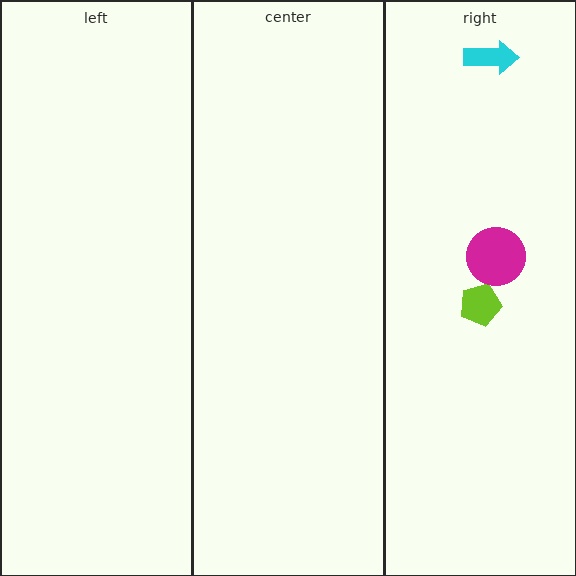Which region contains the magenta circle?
The right region.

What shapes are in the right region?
The cyan arrow, the lime pentagon, the magenta circle.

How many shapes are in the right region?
3.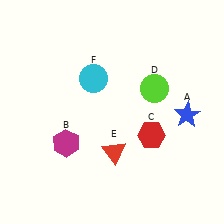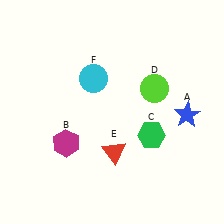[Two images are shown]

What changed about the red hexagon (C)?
In Image 1, C is red. In Image 2, it changed to green.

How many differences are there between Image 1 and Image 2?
There is 1 difference between the two images.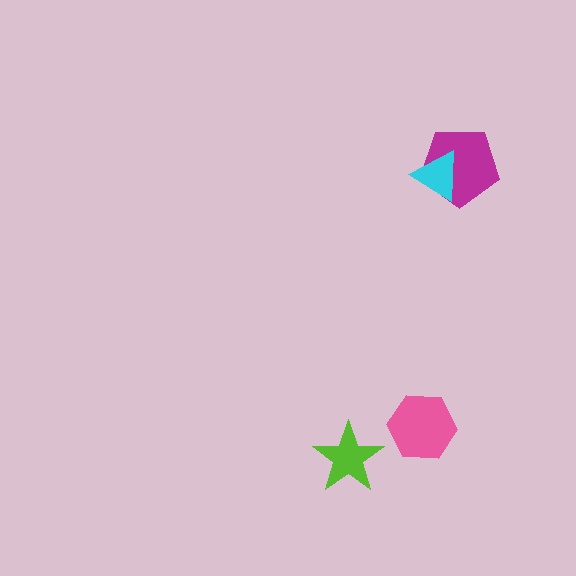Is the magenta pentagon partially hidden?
Yes, it is partially covered by another shape.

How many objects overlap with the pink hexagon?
0 objects overlap with the pink hexagon.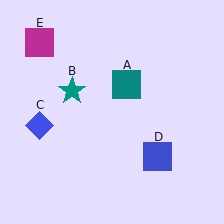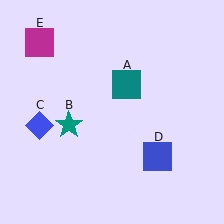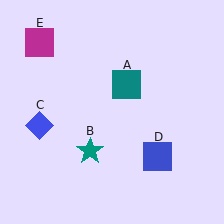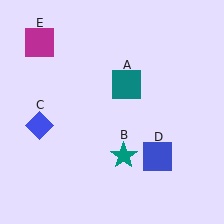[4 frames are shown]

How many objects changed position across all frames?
1 object changed position: teal star (object B).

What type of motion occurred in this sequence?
The teal star (object B) rotated counterclockwise around the center of the scene.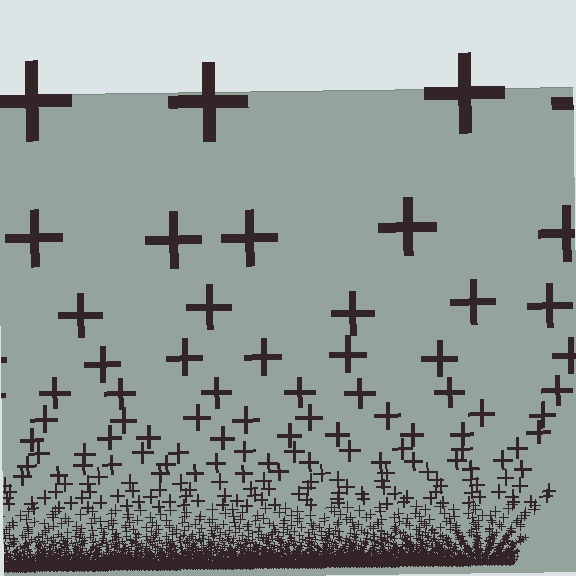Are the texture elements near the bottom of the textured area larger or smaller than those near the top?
Smaller. The gradient is inverted — elements near the bottom are smaller and denser.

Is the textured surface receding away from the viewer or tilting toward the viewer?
The surface appears to tilt toward the viewer. Texture elements get larger and sparser toward the top.